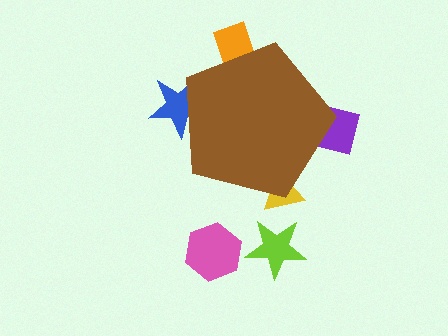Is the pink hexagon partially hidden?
No, the pink hexagon is fully visible.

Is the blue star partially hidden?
Yes, the blue star is partially hidden behind the brown pentagon.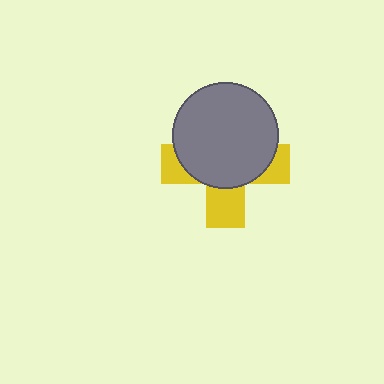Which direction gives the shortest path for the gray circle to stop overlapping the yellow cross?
Moving up gives the shortest separation.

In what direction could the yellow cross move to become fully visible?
The yellow cross could move down. That would shift it out from behind the gray circle entirely.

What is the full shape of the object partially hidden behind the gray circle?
The partially hidden object is a yellow cross.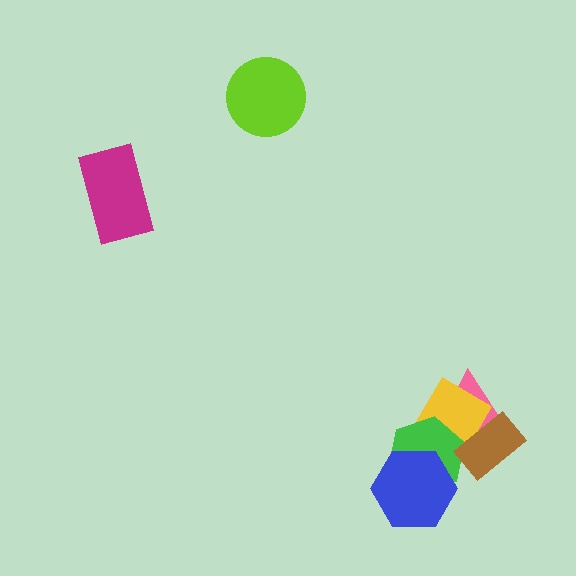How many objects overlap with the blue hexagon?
1 object overlaps with the blue hexagon.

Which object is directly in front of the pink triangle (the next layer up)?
The yellow diamond is directly in front of the pink triangle.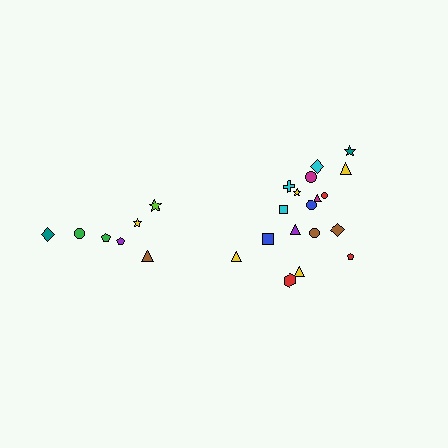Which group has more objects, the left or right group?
The right group.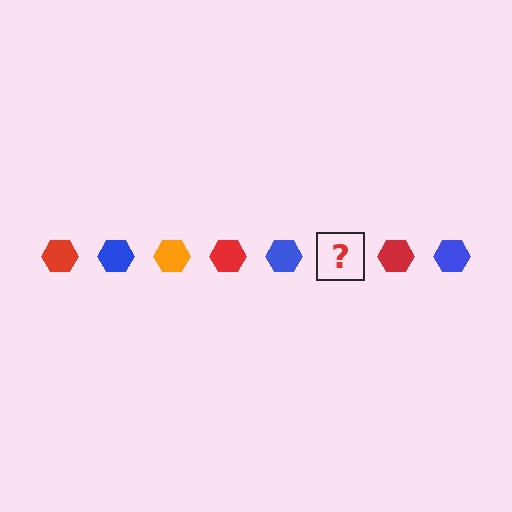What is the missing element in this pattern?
The missing element is an orange hexagon.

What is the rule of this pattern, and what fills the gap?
The rule is that the pattern cycles through red, blue, orange hexagons. The gap should be filled with an orange hexagon.